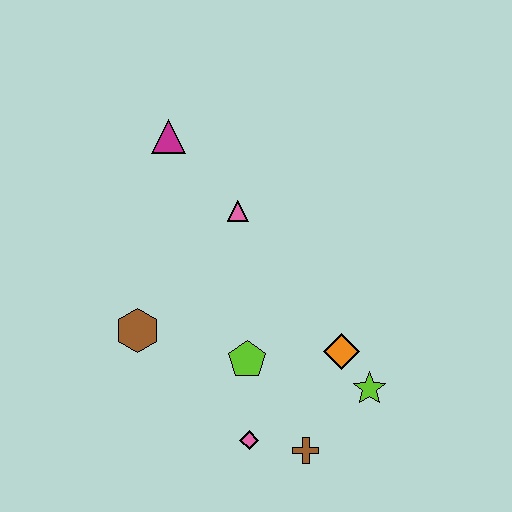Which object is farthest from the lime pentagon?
The magenta triangle is farthest from the lime pentagon.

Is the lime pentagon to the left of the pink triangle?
No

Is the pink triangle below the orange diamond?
No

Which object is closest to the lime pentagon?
The pink diamond is closest to the lime pentagon.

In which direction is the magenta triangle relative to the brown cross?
The magenta triangle is above the brown cross.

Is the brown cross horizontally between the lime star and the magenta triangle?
Yes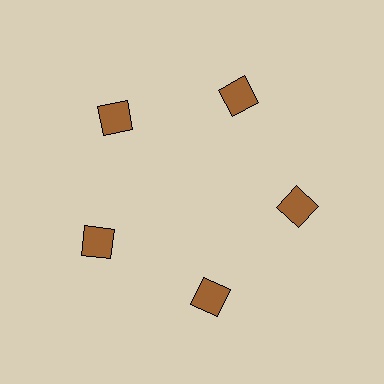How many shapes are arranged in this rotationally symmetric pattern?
There are 5 shapes, arranged in 5 groups of 1.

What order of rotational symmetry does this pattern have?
This pattern has 5-fold rotational symmetry.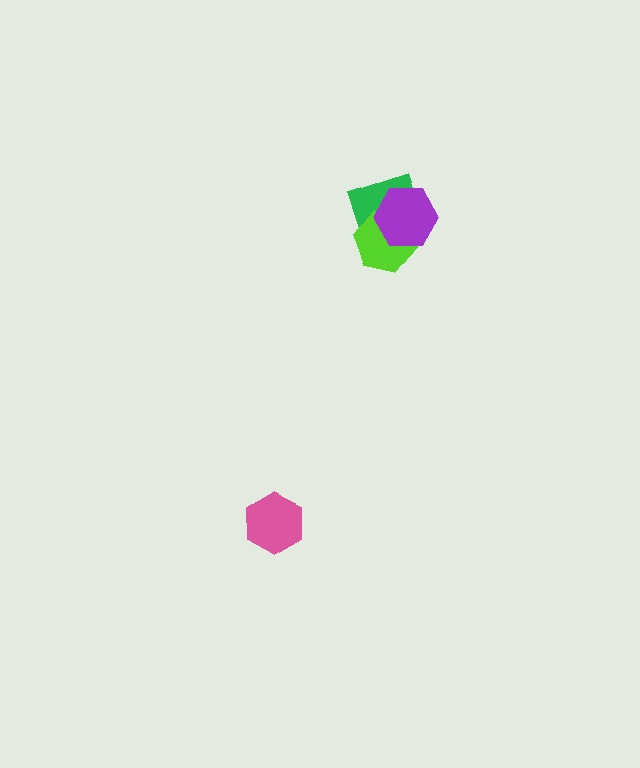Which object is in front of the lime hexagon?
The purple hexagon is in front of the lime hexagon.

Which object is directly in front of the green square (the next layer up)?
The lime hexagon is directly in front of the green square.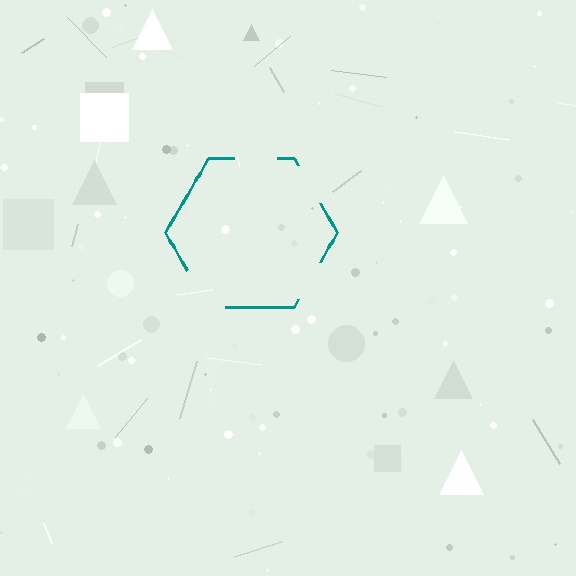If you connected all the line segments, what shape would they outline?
They would outline a hexagon.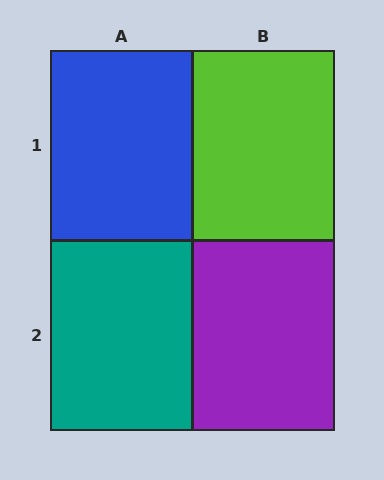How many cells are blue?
1 cell is blue.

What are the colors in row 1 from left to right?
Blue, lime.